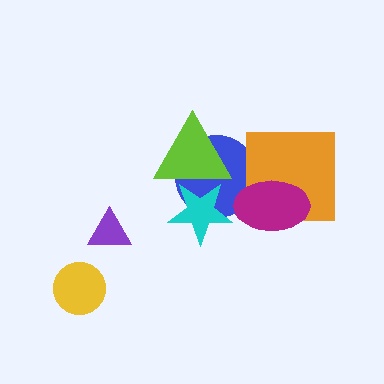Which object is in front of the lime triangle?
The cyan star is in front of the lime triangle.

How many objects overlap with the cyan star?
2 objects overlap with the cyan star.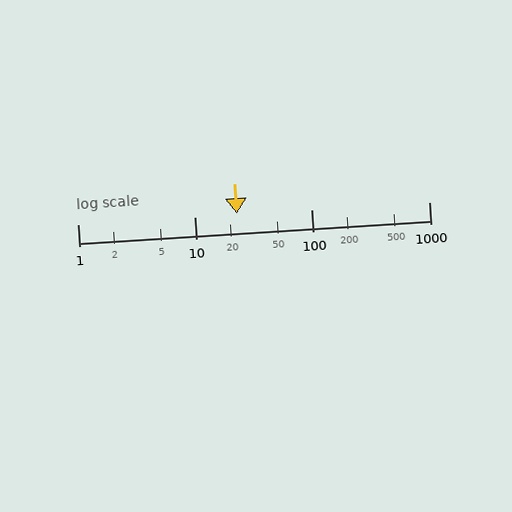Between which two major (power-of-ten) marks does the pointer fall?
The pointer is between 10 and 100.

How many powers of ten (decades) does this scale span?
The scale spans 3 decades, from 1 to 1000.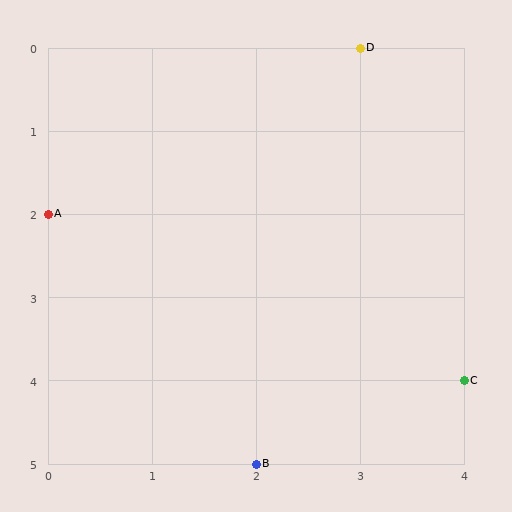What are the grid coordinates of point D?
Point D is at grid coordinates (3, 0).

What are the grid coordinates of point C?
Point C is at grid coordinates (4, 4).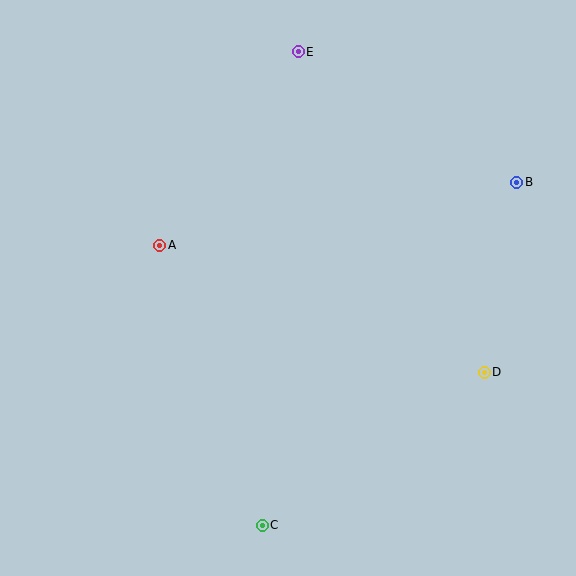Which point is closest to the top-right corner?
Point B is closest to the top-right corner.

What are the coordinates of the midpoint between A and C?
The midpoint between A and C is at (211, 385).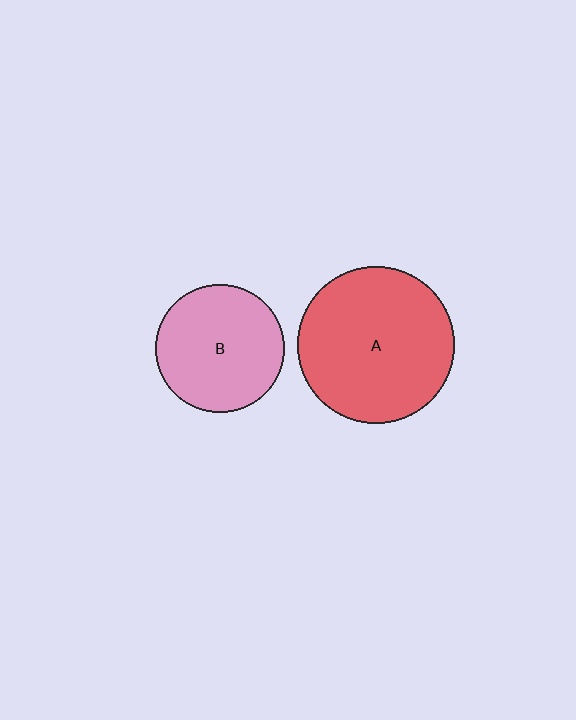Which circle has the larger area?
Circle A (red).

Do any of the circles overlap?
No, none of the circles overlap.